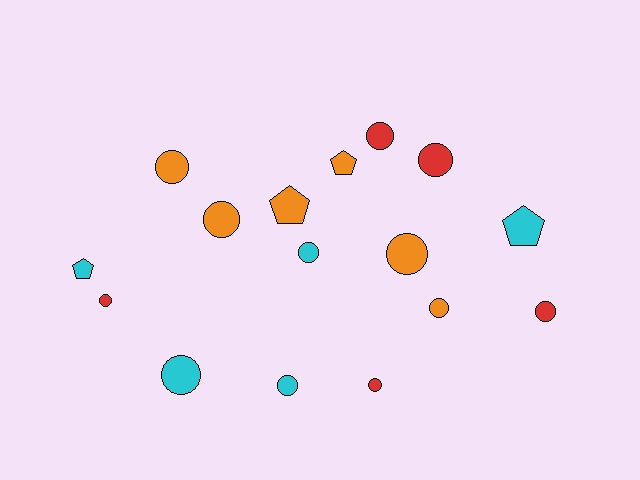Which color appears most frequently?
Orange, with 6 objects.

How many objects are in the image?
There are 16 objects.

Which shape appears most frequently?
Circle, with 12 objects.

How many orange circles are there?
There are 4 orange circles.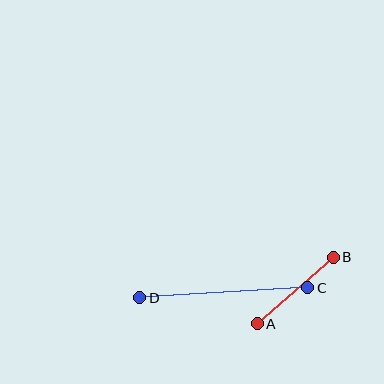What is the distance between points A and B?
The distance is approximately 101 pixels.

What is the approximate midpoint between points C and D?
The midpoint is at approximately (224, 293) pixels.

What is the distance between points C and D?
The distance is approximately 168 pixels.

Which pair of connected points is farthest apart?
Points C and D are farthest apart.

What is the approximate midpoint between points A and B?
The midpoint is at approximately (295, 290) pixels.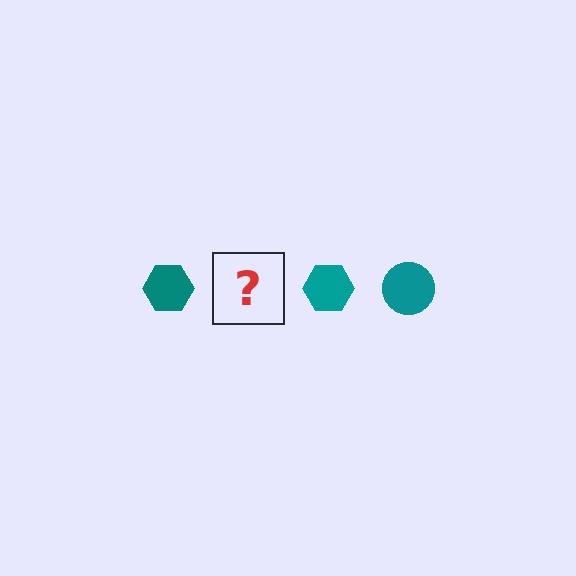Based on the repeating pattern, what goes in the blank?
The blank should be a teal circle.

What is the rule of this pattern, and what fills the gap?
The rule is that the pattern cycles through hexagon, circle shapes in teal. The gap should be filled with a teal circle.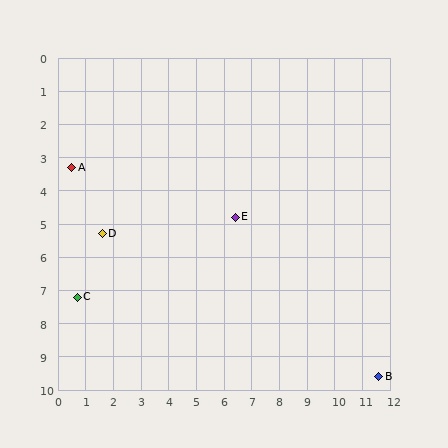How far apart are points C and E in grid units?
Points C and E are about 6.2 grid units apart.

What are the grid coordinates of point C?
Point C is at approximately (0.7, 7.2).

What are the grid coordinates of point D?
Point D is at approximately (1.6, 5.3).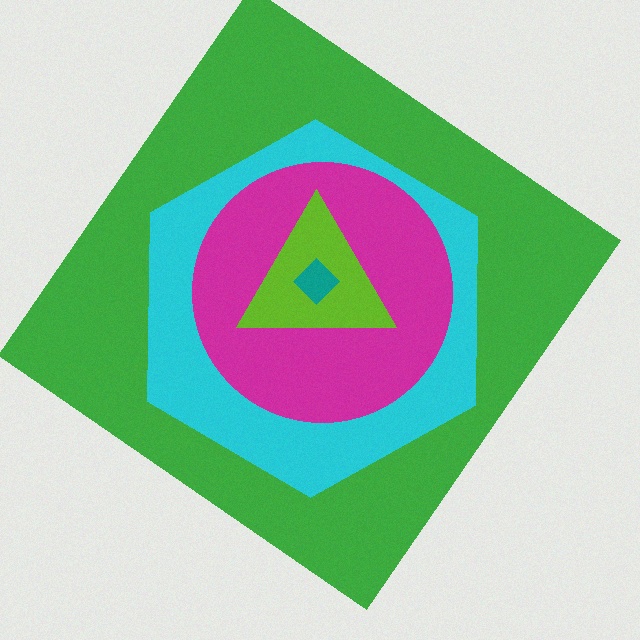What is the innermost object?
The teal diamond.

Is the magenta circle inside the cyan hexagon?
Yes.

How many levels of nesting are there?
5.